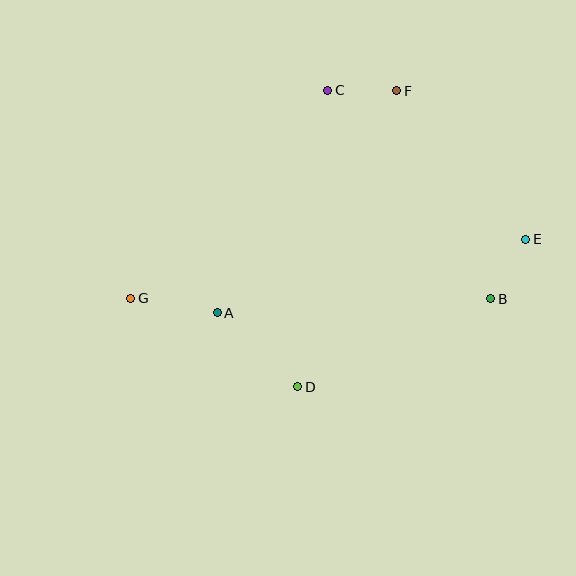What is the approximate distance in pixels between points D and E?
The distance between D and E is approximately 272 pixels.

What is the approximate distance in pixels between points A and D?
The distance between A and D is approximately 110 pixels.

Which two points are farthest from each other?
Points E and G are farthest from each other.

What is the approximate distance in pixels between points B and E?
The distance between B and E is approximately 69 pixels.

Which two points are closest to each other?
Points C and F are closest to each other.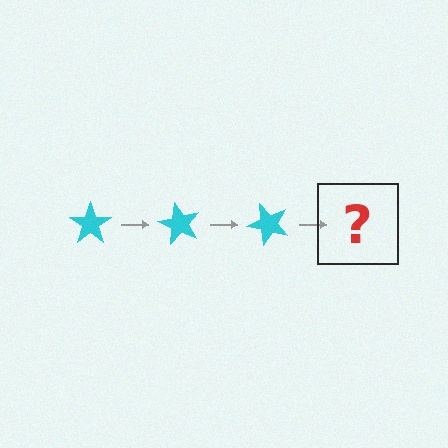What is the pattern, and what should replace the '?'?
The pattern is that the star rotates 60 degrees each step. The '?' should be a cyan star rotated 180 degrees.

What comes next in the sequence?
The next element should be a cyan star rotated 180 degrees.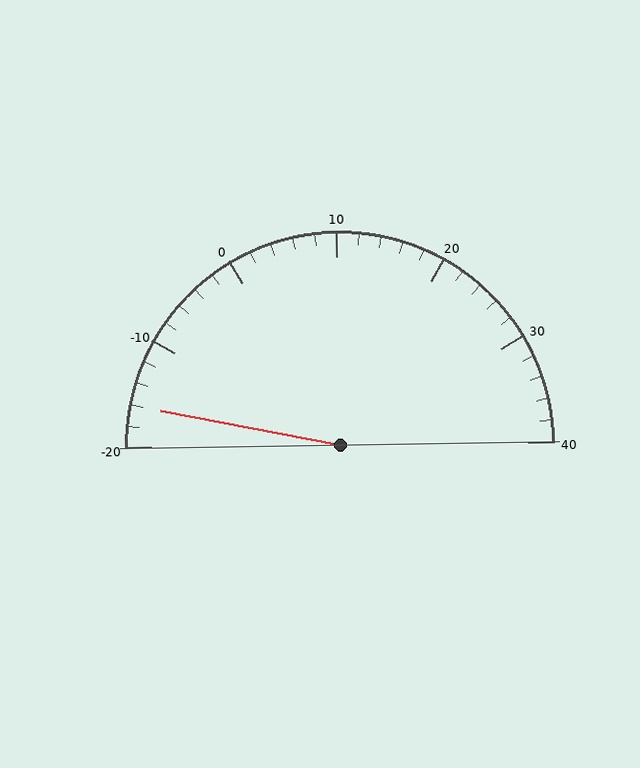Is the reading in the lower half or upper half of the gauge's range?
The reading is in the lower half of the range (-20 to 40).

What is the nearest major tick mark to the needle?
The nearest major tick mark is -20.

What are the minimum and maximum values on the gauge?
The gauge ranges from -20 to 40.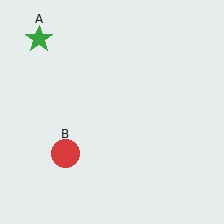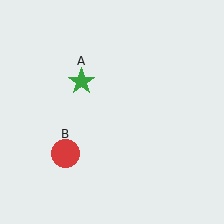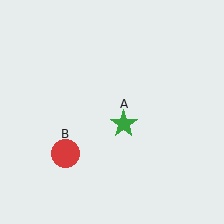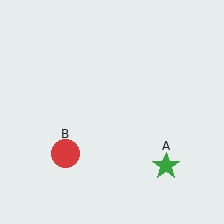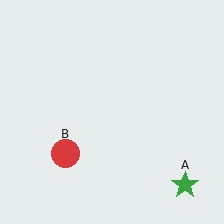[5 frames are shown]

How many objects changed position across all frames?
1 object changed position: green star (object A).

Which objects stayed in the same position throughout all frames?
Red circle (object B) remained stationary.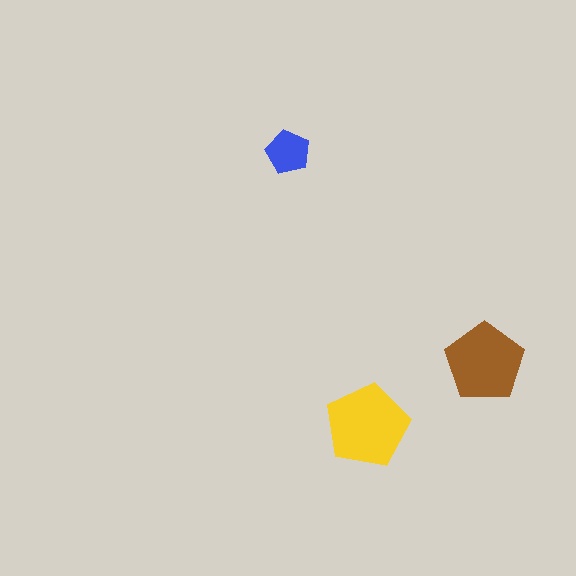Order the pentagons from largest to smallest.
the yellow one, the brown one, the blue one.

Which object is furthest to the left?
The blue pentagon is leftmost.